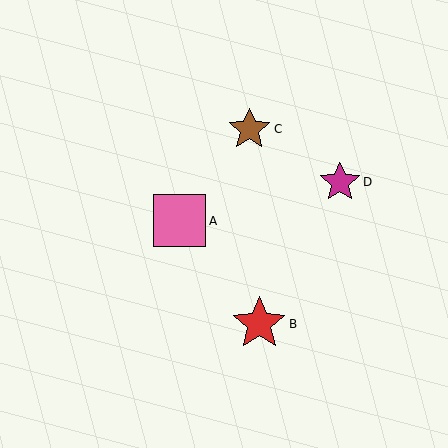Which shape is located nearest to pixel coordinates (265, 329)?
The red star (labeled B) at (259, 324) is nearest to that location.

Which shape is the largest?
The red star (labeled B) is the largest.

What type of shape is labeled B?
Shape B is a red star.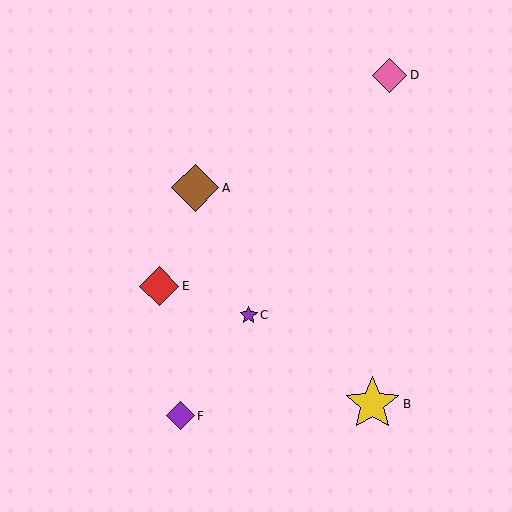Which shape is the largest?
The yellow star (labeled B) is the largest.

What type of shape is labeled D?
Shape D is a pink diamond.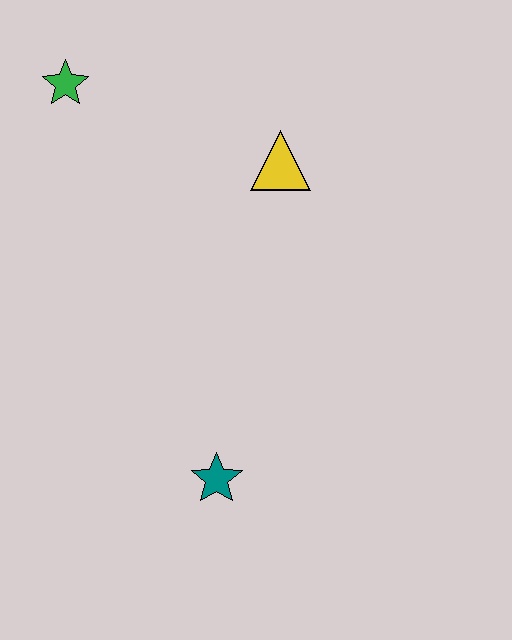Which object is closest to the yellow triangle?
The green star is closest to the yellow triangle.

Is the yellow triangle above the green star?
No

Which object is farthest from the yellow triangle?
The teal star is farthest from the yellow triangle.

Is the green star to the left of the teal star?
Yes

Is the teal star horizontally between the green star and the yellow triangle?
Yes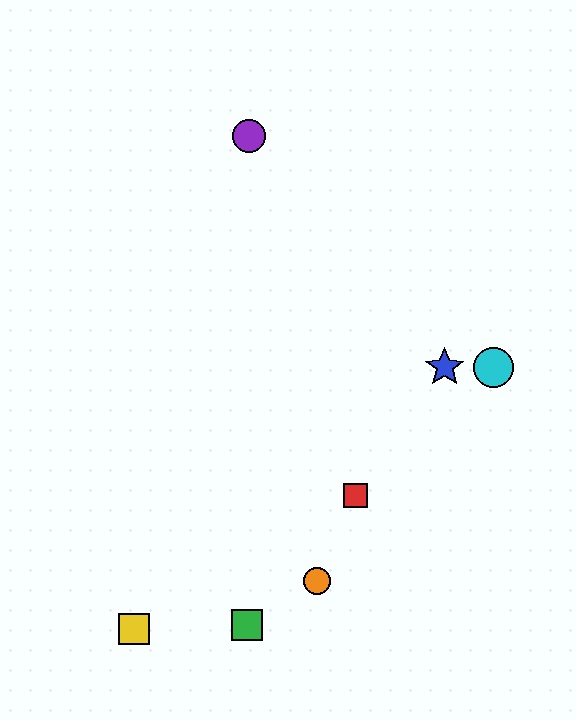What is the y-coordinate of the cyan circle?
The cyan circle is at y≈367.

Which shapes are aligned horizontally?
The blue star, the cyan circle are aligned horizontally.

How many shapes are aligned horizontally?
2 shapes (the blue star, the cyan circle) are aligned horizontally.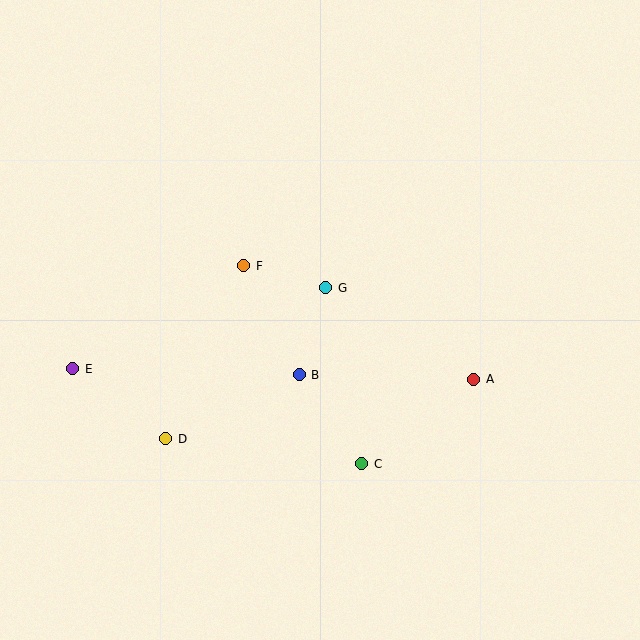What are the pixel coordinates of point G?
Point G is at (326, 288).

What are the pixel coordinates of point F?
Point F is at (244, 266).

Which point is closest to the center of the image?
Point G at (326, 288) is closest to the center.